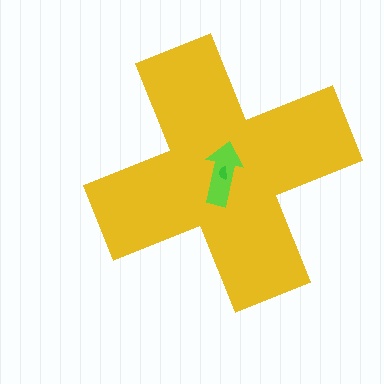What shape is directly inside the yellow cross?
The lime arrow.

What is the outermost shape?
The yellow cross.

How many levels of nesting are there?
3.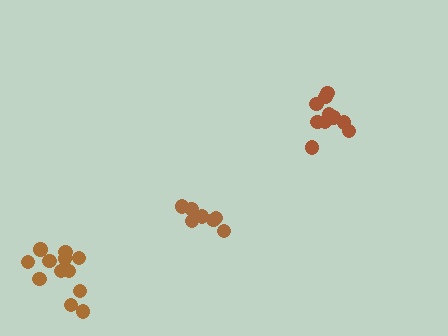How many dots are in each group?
Group 1: 7 dots, Group 2: 12 dots, Group 3: 12 dots (31 total).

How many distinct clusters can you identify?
There are 3 distinct clusters.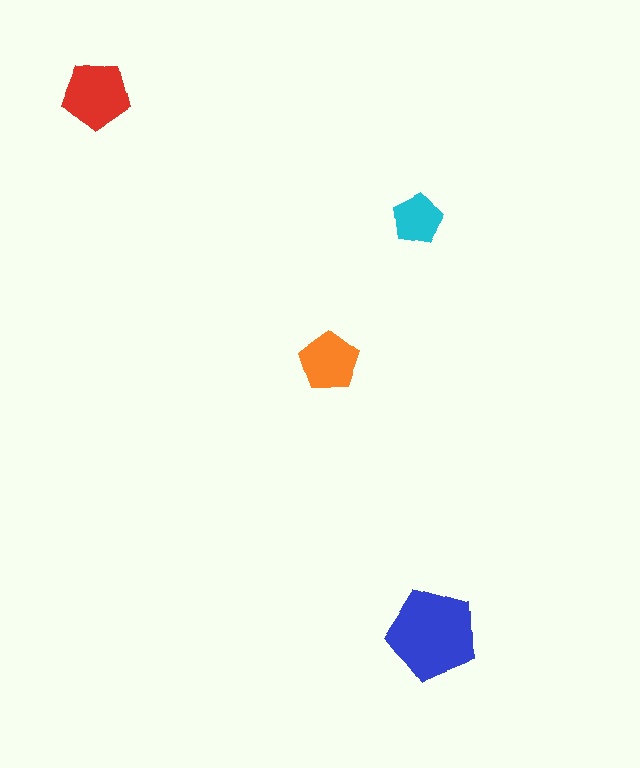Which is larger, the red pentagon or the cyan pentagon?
The red one.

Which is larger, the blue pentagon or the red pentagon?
The blue one.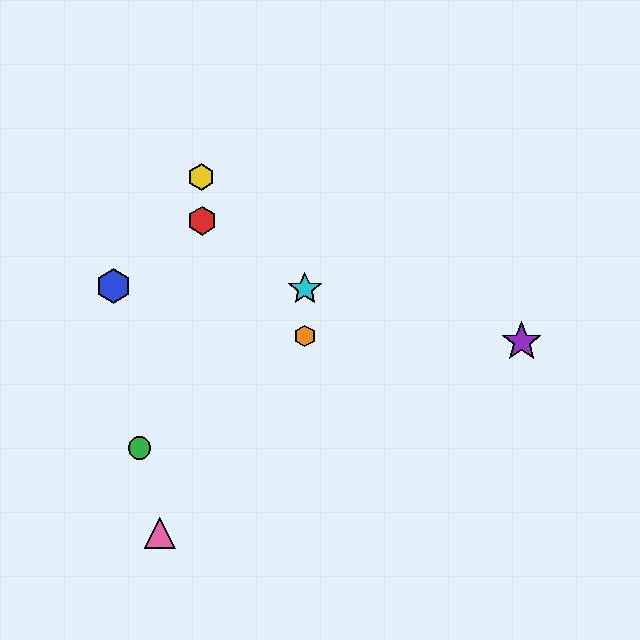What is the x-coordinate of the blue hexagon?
The blue hexagon is at x≈113.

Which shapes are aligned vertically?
The orange hexagon, the cyan star are aligned vertically.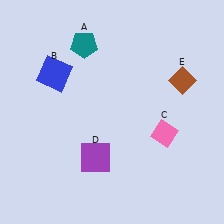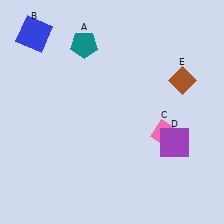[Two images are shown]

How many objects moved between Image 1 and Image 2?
2 objects moved between the two images.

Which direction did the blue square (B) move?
The blue square (B) moved up.